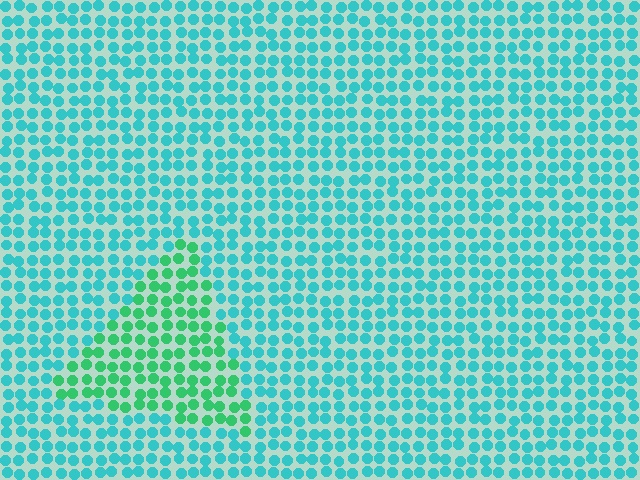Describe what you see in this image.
The image is filled with small cyan elements in a uniform arrangement. A triangle-shaped region is visible where the elements are tinted to a slightly different hue, forming a subtle color boundary.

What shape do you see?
I see a triangle.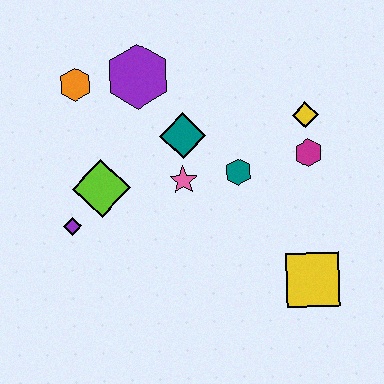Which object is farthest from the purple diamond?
The yellow diamond is farthest from the purple diamond.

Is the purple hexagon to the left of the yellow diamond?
Yes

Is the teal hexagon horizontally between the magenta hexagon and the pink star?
Yes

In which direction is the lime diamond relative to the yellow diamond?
The lime diamond is to the left of the yellow diamond.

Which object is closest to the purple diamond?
The lime diamond is closest to the purple diamond.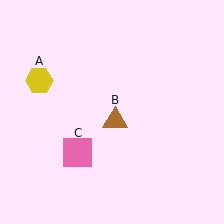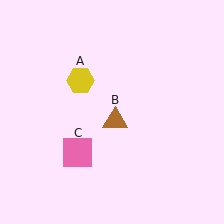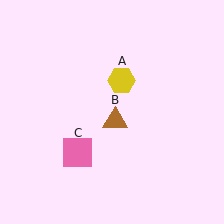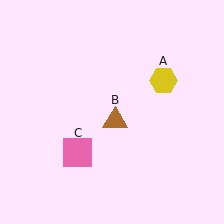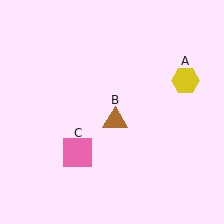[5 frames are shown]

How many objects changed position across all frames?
1 object changed position: yellow hexagon (object A).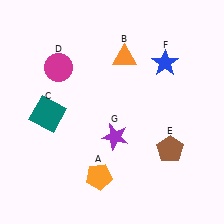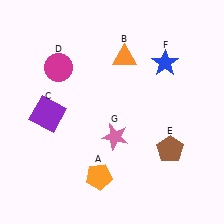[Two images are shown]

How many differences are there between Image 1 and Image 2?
There are 2 differences between the two images.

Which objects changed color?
C changed from teal to purple. G changed from purple to pink.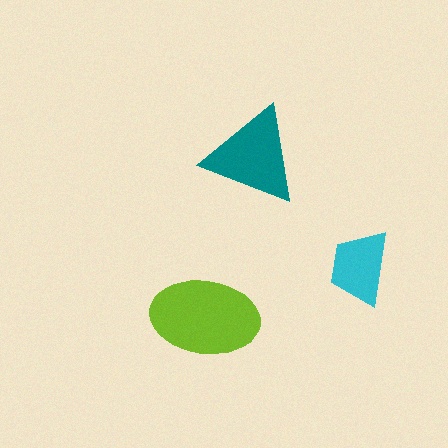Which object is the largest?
The lime ellipse.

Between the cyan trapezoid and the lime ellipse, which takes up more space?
The lime ellipse.